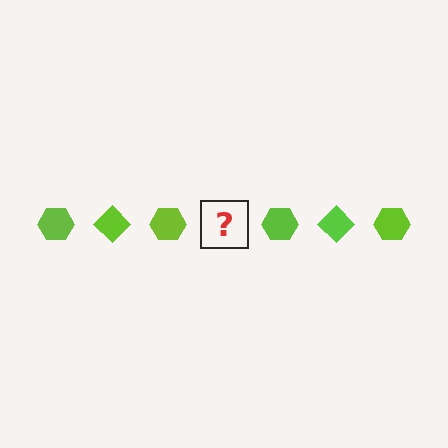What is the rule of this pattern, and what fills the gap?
The rule is that the pattern cycles through hexagon, diamond shapes in lime. The gap should be filled with a lime diamond.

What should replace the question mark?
The question mark should be replaced with a lime diamond.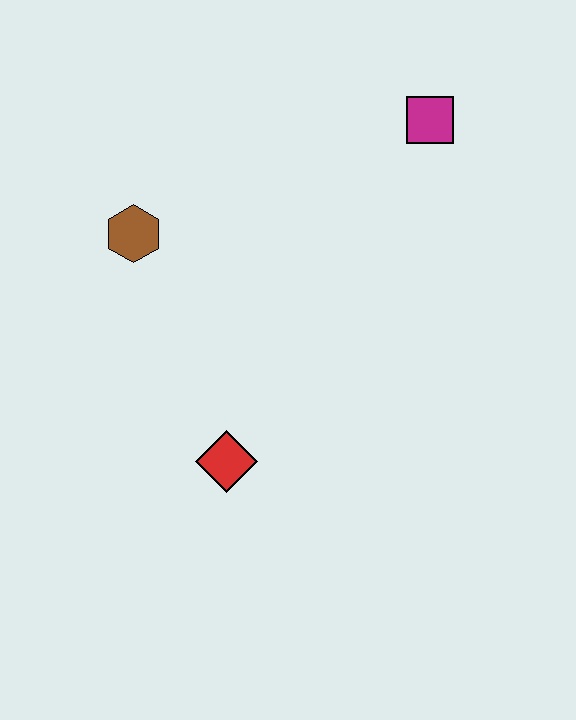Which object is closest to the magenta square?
The brown hexagon is closest to the magenta square.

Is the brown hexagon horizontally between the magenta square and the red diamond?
No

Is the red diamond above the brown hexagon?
No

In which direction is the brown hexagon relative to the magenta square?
The brown hexagon is to the left of the magenta square.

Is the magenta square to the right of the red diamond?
Yes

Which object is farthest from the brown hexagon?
The magenta square is farthest from the brown hexagon.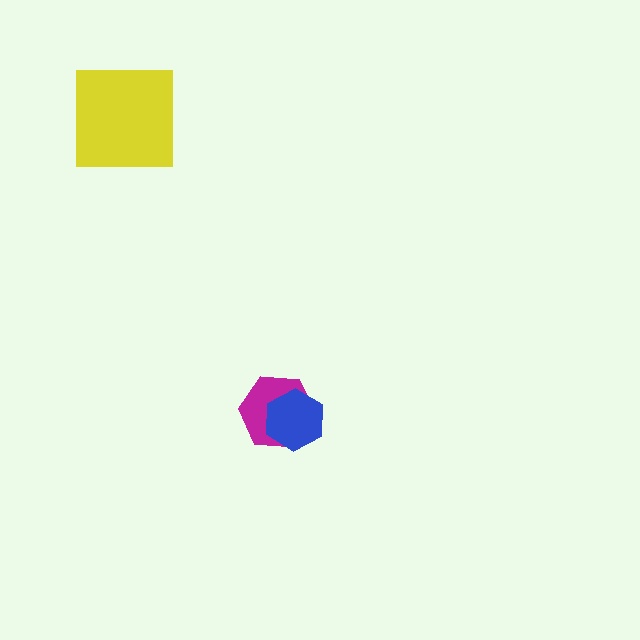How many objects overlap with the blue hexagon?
1 object overlaps with the blue hexagon.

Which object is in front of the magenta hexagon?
The blue hexagon is in front of the magenta hexagon.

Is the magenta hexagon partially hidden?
Yes, it is partially covered by another shape.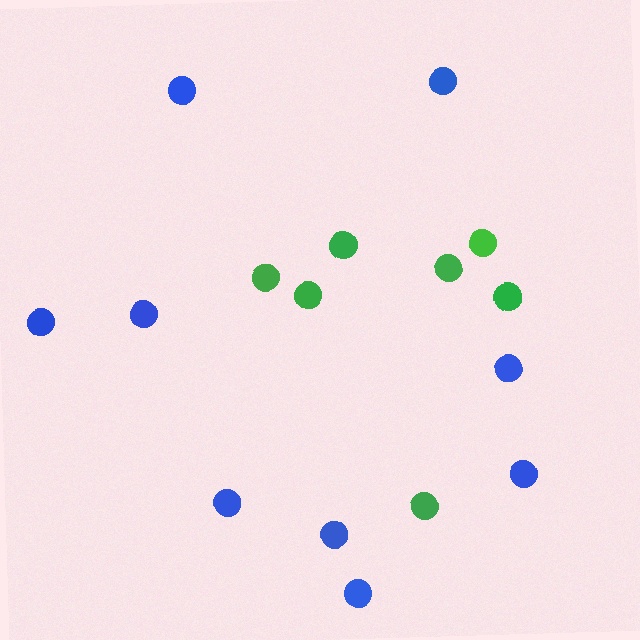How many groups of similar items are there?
There are 2 groups: one group of green circles (7) and one group of blue circles (9).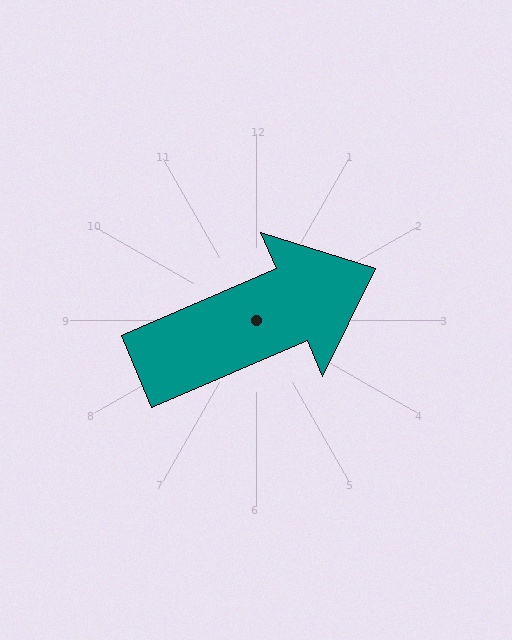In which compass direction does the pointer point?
Northeast.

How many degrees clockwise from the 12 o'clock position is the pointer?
Approximately 67 degrees.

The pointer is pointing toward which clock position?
Roughly 2 o'clock.